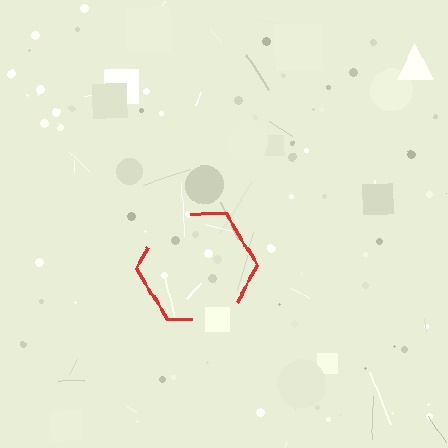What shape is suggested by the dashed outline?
The dashed outline suggests a hexagon.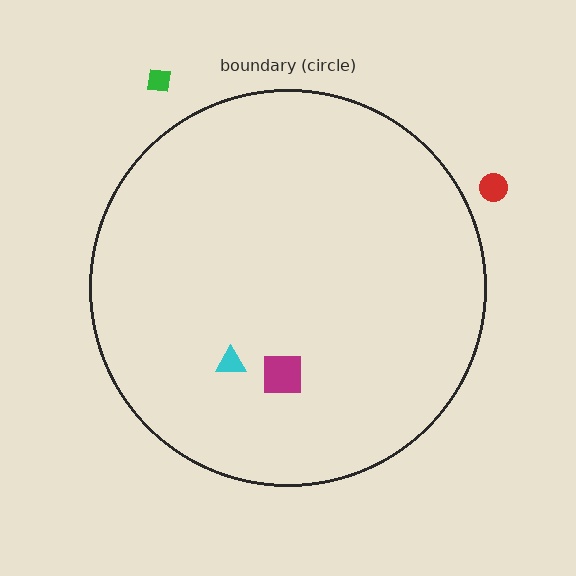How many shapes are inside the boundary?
2 inside, 2 outside.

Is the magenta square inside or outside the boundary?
Inside.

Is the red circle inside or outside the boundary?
Outside.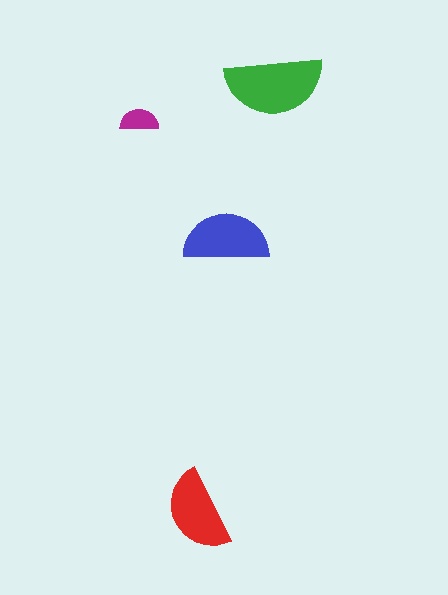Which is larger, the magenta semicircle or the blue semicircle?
The blue one.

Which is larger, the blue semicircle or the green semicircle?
The green one.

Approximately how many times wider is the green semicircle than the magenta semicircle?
About 2.5 times wider.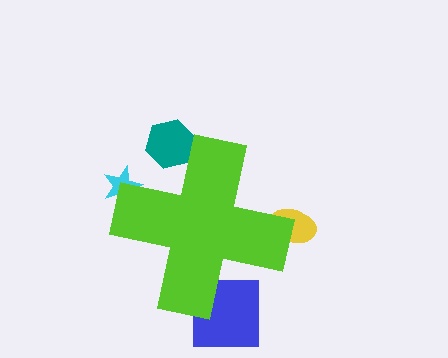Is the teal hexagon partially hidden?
Yes, the teal hexagon is partially hidden behind the lime cross.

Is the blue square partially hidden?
Yes, the blue square is partially hidden behind the lime cross.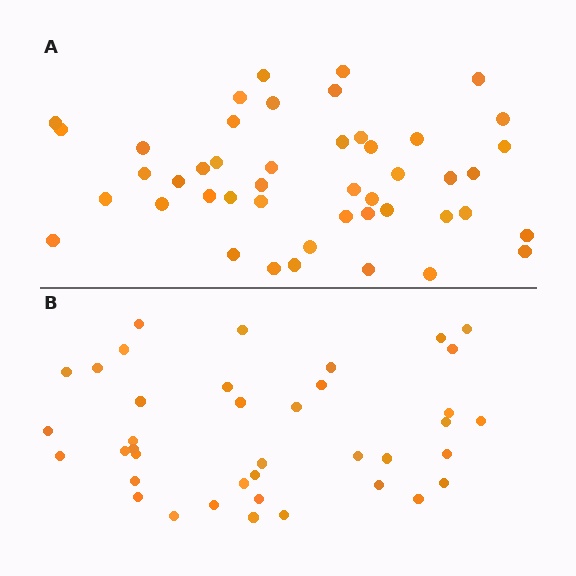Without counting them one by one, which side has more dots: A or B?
Region A (the top region) has more dots.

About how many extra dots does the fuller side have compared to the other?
Region A has roughly 8 or so more dots than region B.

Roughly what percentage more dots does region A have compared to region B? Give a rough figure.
About 20% more.